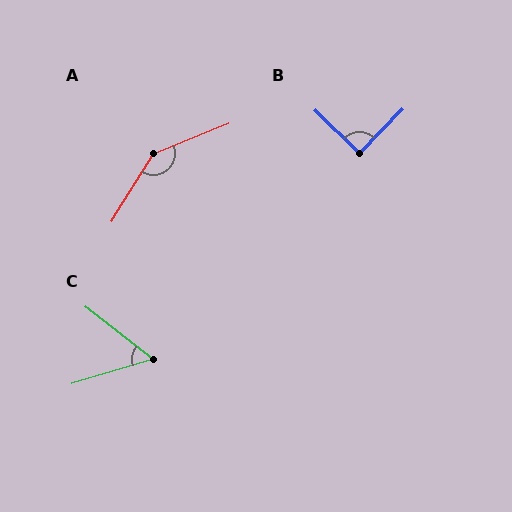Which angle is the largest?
A, at approximately 144 degrees.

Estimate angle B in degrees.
Approximately 90 degrees.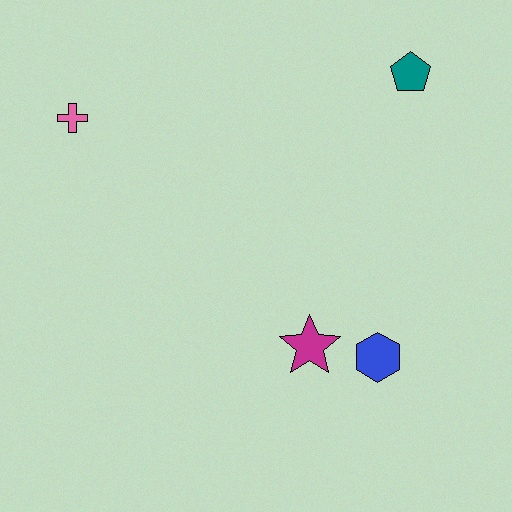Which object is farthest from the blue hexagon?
The pink cross is farthest from the blue hexagon.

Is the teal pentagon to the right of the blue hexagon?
Yes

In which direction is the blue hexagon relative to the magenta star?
The blue hexagon is to the right of the magenta star.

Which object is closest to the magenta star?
The blue hexagon is closest to the magenta star.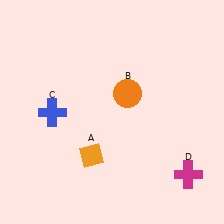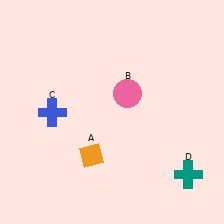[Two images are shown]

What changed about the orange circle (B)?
In Image 1, B is orange. In Image 2, it changed to pink.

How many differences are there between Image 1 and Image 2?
There are 2 differences between the two images.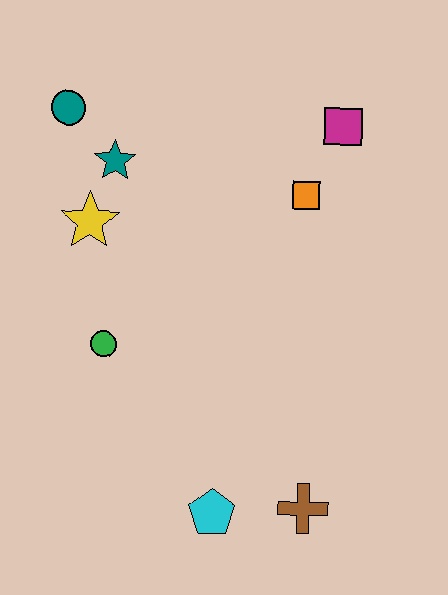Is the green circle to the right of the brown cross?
No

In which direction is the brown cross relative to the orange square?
The brown cross is below the orange square.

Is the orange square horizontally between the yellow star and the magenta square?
Yes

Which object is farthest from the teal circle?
The brown cross is farthest from the teal circle.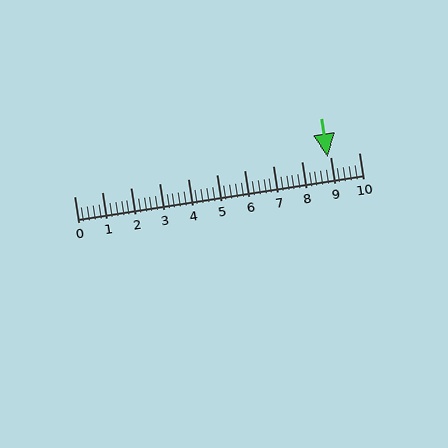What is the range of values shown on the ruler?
The ruler shows values from 0 to 10.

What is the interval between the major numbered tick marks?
The major tick marks are spaced 1 units apart.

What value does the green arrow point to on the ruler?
The green arrow points to approximately 8.9.